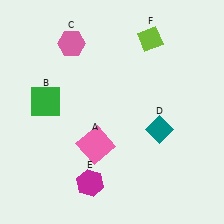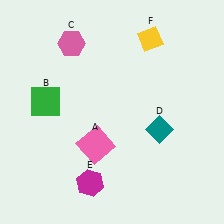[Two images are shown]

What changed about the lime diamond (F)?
In Image 1, F is lime. In Image 2, it changed to yellow.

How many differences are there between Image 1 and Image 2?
There is 1 difference between the two images.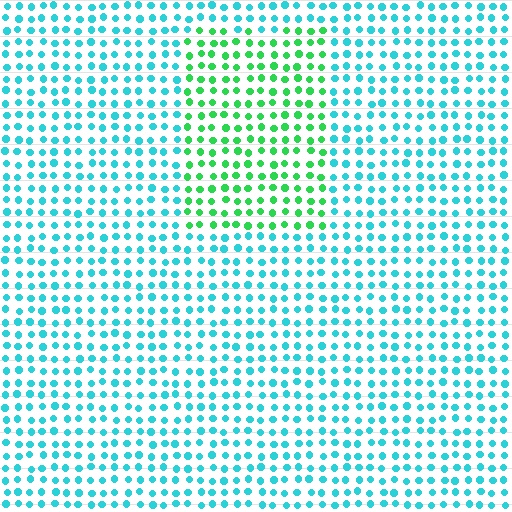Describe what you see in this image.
The image is filled with small cyan elements in a uniform arrangement. A rectangle-shaped region is visible where the elements are tinted to a slightly different hue, forming a subtle color boundary.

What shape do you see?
I see a rectangle.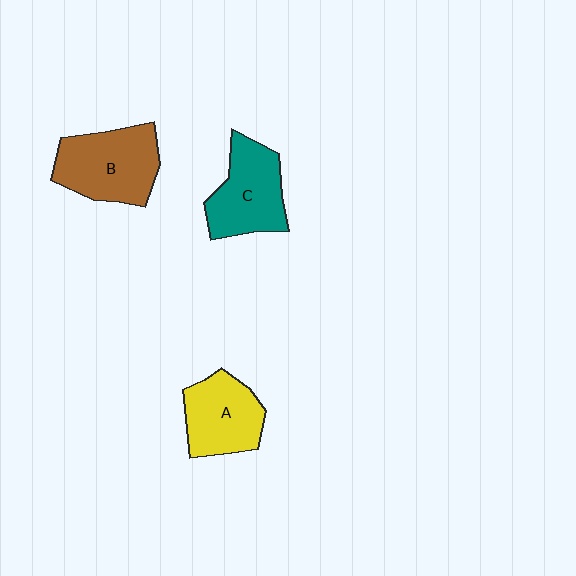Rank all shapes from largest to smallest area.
From largest to smallest: B (brown), C (teal), A (yellow).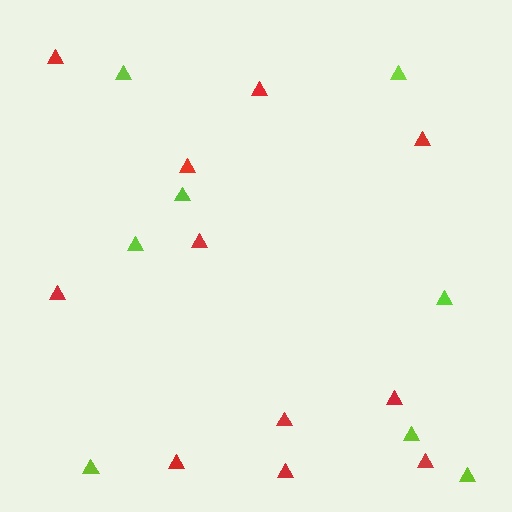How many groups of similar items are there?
There are 2 groups: one group of red triangles (11) and one group of lime triangles (8).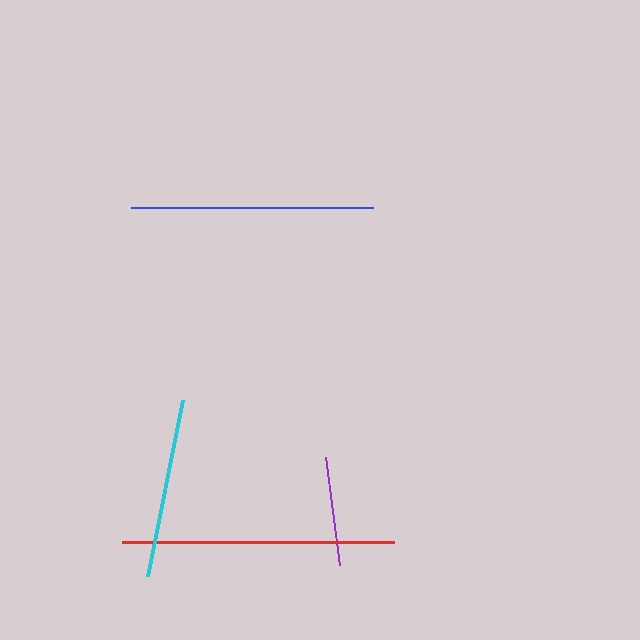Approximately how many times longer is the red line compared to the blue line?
The red line is approximately 1.1 times the length of the blue line.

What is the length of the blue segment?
The blue segment is approximately 242 pixels long.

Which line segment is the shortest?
The purple line is the shortest at approximately 109 pixels.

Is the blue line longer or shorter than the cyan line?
The blue line is longer than the cyan line.